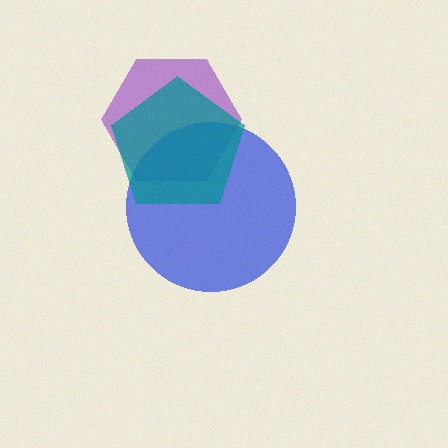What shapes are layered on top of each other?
The layered shapes are: a purple hexagon, a blue circle, a teal pentagon.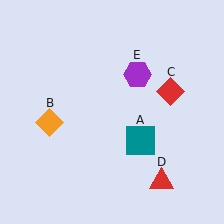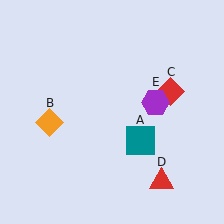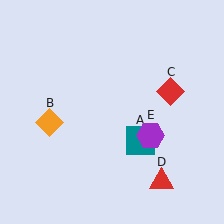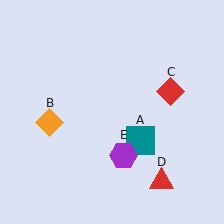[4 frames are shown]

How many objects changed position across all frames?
1 object changed position: purple hexagon (object E).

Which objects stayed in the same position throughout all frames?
Teal square (object A) and orange diamond (object B) and red diamond (object C) and red triangle (object D) remained stationary.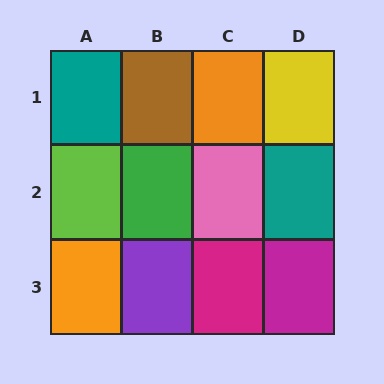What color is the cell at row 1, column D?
Yellow.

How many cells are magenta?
2 cells are magenta.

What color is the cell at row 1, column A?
Teal.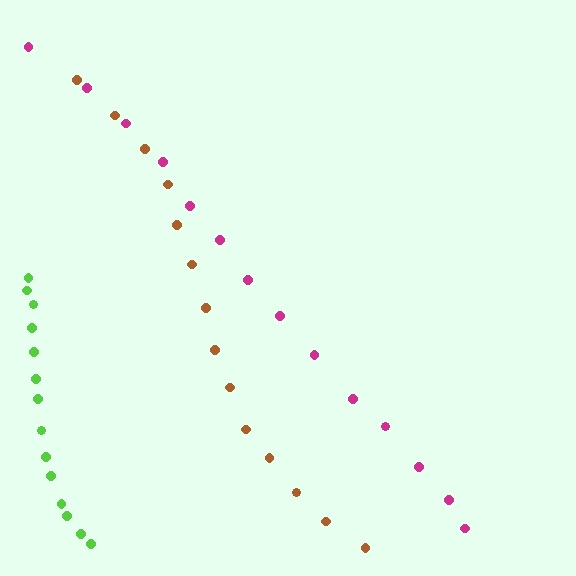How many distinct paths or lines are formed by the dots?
There are 3 distinct paths.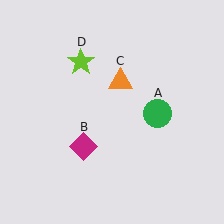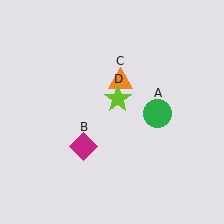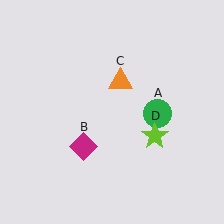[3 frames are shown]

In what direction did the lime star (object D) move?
The lime star (object D) moved down and to the right.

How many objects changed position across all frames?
1 object changed position: lime star (object D).